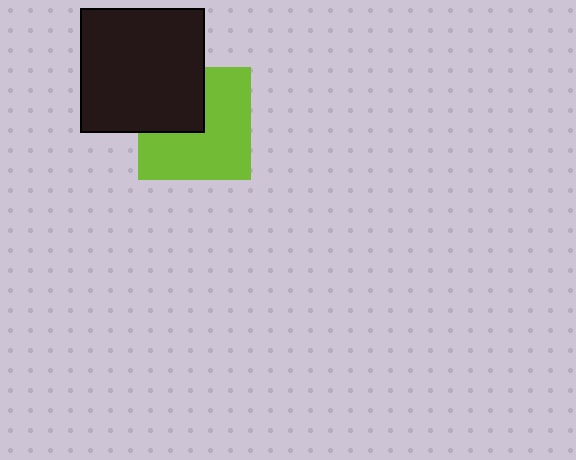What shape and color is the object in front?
The object in front is a black square.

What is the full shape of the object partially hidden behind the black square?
The partially hidden object is a lime square.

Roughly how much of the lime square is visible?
About half of it is visible (roughly 65%).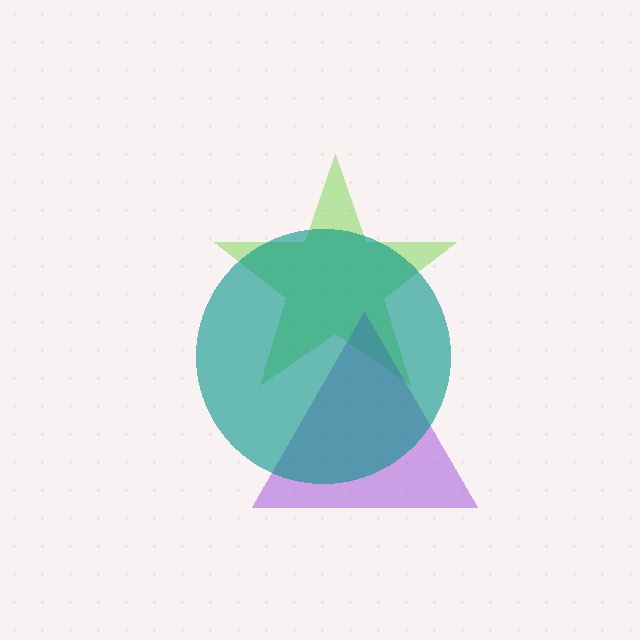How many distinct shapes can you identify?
There are 3 distinct shapes: a lime star, a purple triangle, a teal circle.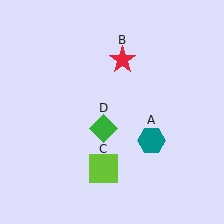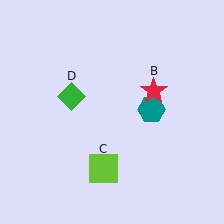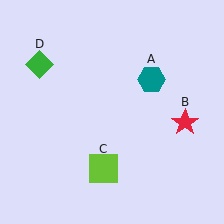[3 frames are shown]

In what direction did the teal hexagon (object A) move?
The teal hexagon (object A) moved up.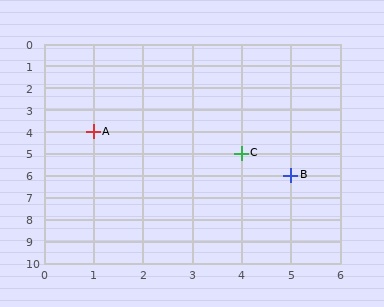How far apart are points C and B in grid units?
Points C and B are 1 column and 1 row apart (about 1.4 grid units diagonally).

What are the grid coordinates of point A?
Point A is at grid coordinates (1, 4).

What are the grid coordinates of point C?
Point C is at grid coordinates (4, 5).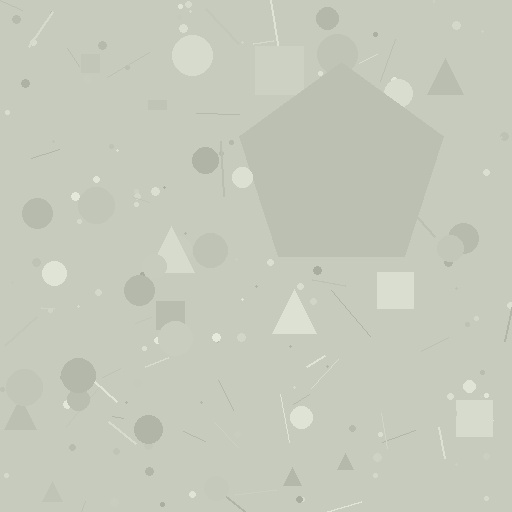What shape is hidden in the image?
A pentagon is hidden in the image.